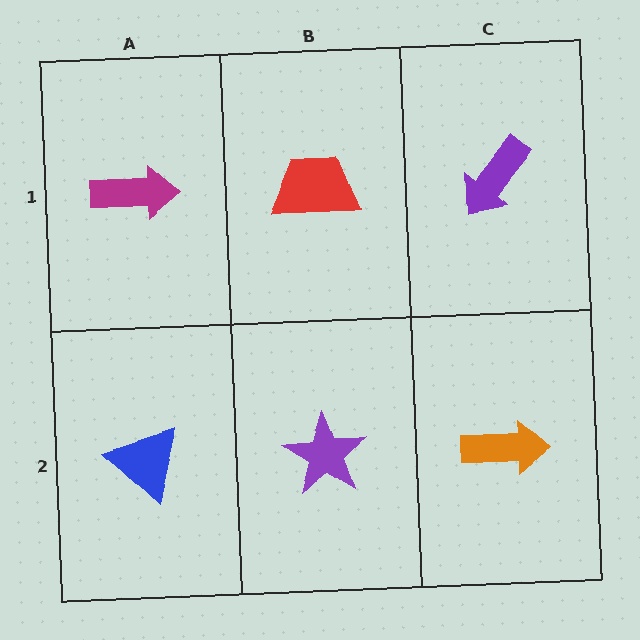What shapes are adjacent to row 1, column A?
A blue triangle (row 2, column A), a red trapezoid (row 1, column B).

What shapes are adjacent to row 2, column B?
A red trapezoid (row 1, column B), a blue triangle (row 2, column A), an orange arrow (row 2, column C).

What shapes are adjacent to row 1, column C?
An orange arrow (row 2, column C), a red trapezoid (row 1, column B).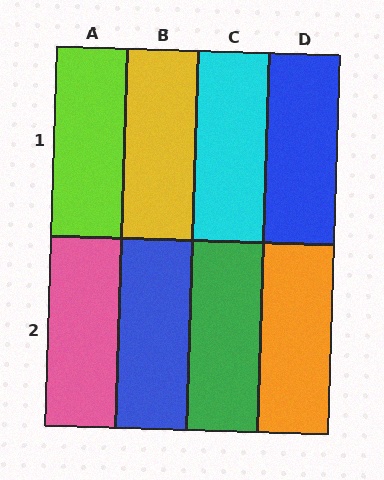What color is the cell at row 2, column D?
Orange.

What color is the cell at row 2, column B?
Blue.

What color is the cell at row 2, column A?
Pink.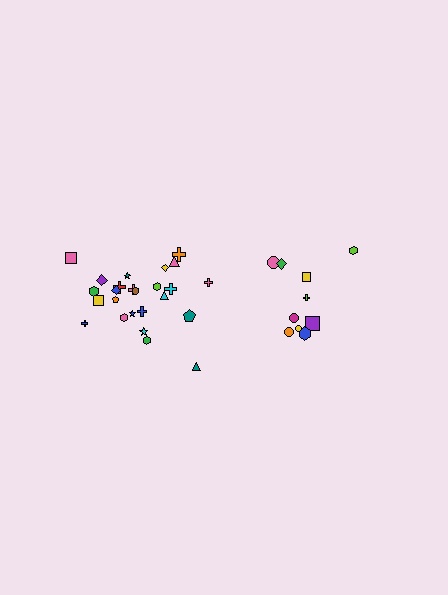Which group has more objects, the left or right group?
The left group.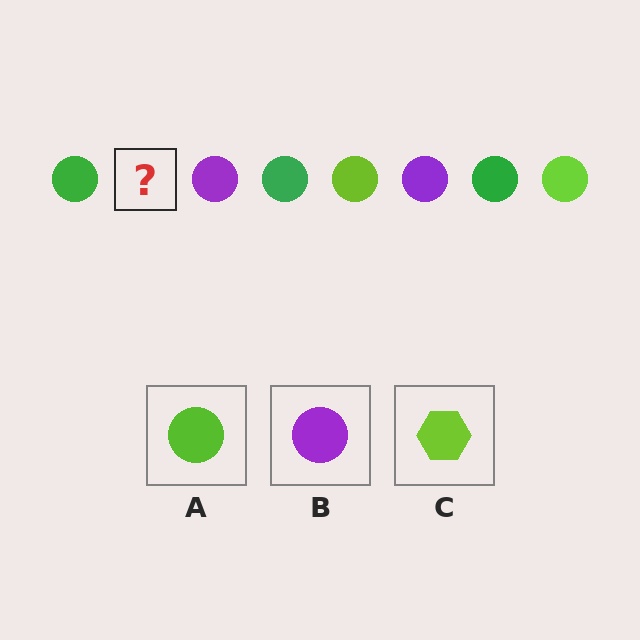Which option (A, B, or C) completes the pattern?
A.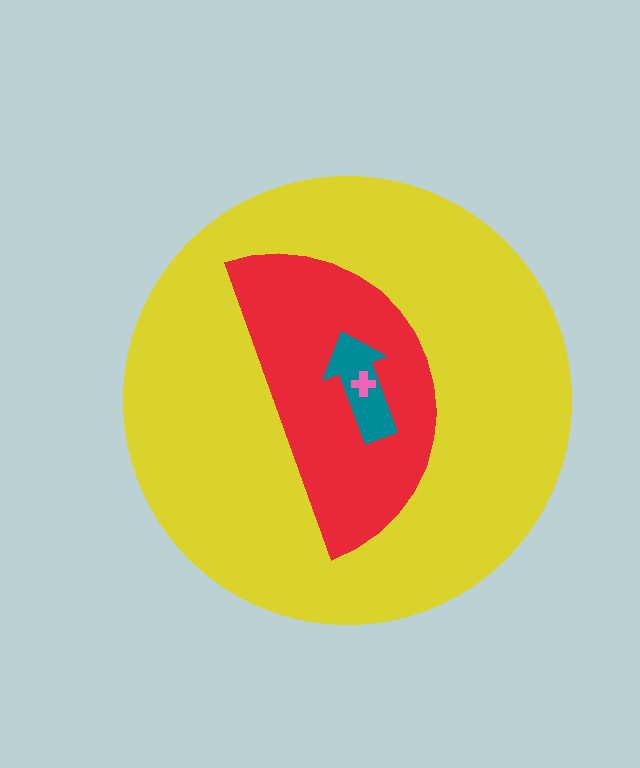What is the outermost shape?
The yellow circle.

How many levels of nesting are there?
4.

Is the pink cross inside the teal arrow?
Yes.